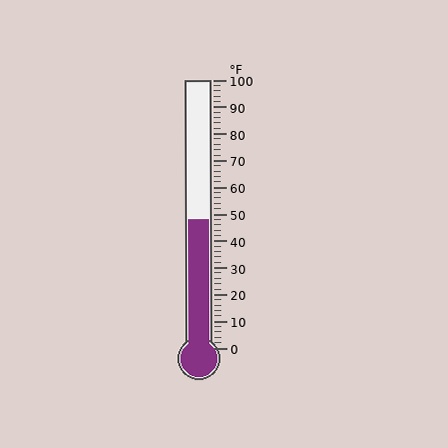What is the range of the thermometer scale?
The thermometer scale ranges from 0°F to 100°F.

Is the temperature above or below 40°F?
The temperature is above 40°F.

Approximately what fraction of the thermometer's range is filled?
The thermometer is filled to approximately 50% of its range.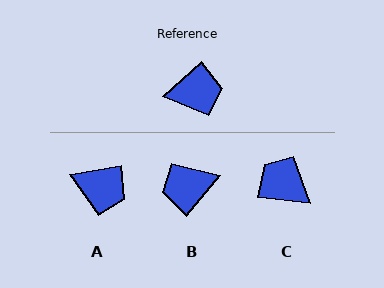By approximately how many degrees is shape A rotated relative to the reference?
Approximately 33 degrees clockwise.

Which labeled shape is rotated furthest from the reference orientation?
B, about 172 degrees away.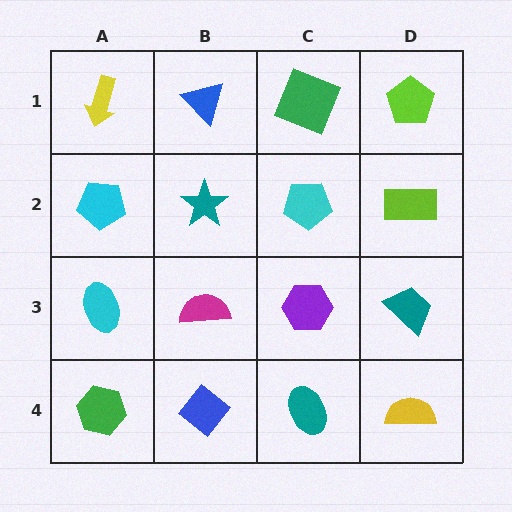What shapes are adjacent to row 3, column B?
A teal star (row 2, column B), a blue diamond (row 4, column B), a cyan ellipse (row 3, column A), a purple hexagon (row 3, column C).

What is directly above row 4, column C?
A purple hexagon.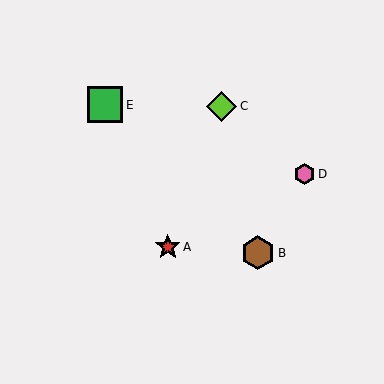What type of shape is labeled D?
Shape D is a pink hexagon.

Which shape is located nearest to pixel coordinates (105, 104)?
The green square (labeled E) at (105, 105) is nearest to that location.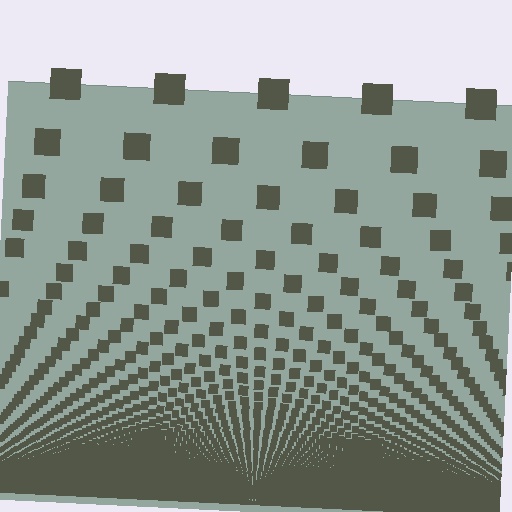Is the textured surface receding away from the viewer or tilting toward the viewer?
The surface appears to tilt toward the viewer. Texture elements get larger and sparser toward the top.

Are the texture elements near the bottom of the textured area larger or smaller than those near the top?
Smaller. The gradient is inverted — elements near the bottom are smaller and denser.